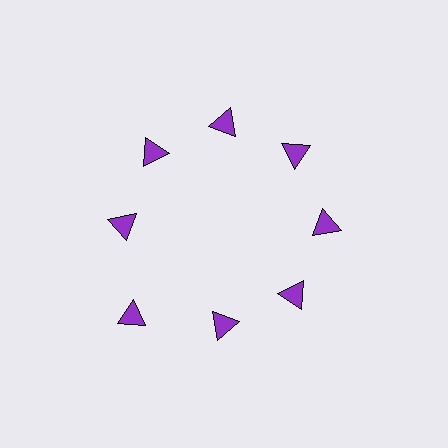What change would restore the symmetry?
The symmetry would be restored by moving it inward, back onto the ring so that all 8 triangles sit at equal angles and equal distance from the center.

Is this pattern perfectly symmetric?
No. The 8 purple triangles are arranged in a ring, but one element near the 8 o'clock position is pushed outward from the center, breaking the 8-fold rotational symmetry.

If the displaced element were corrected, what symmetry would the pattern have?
It would have 8-fold rotational symmetry — the pattern would map onto itself every 45 degrees.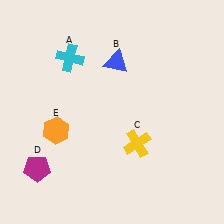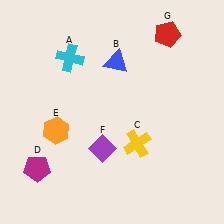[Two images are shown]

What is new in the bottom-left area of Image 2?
A purple diamond (F) was added in the bottom-left area of Image 2.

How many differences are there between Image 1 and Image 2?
There are 2 differences between the two images.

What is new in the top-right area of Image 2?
A red pentagon (G) was added in the top-right area of Image 2.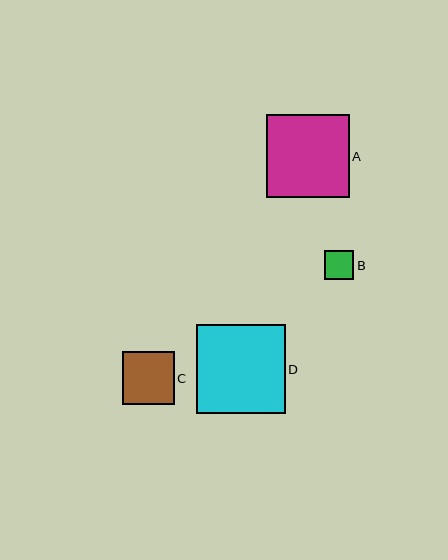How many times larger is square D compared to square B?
Square D is approximately 3.1 times the size of square B.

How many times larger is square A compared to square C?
Square A is approximately 1.6 times the size of square C.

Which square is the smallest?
Square B is the smallest with a size of approximately 29 pixels.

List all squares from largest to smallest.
From largest to smallest: D, A, C, B.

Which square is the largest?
Square D is the largest with a size of approximately 89 pixels.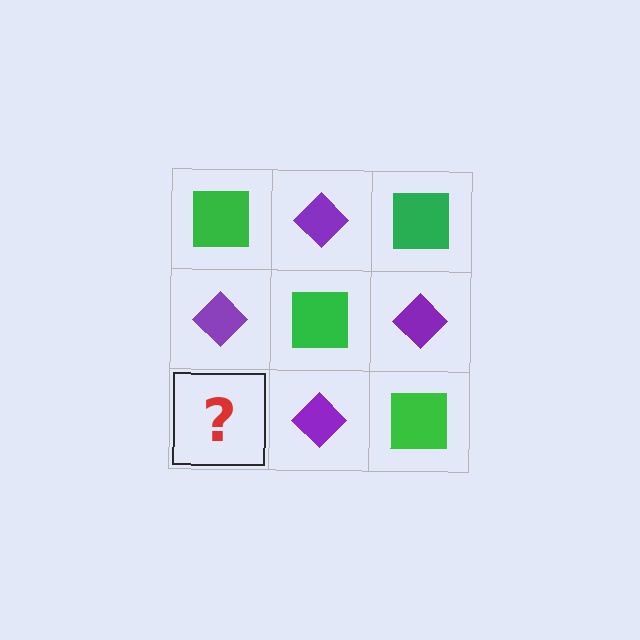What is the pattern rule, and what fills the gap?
The rule is that it alternates green square and purple diamond in a checkerboard pattern. The gap should be filled with a green square.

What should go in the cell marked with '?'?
The missing cell should contain a green square.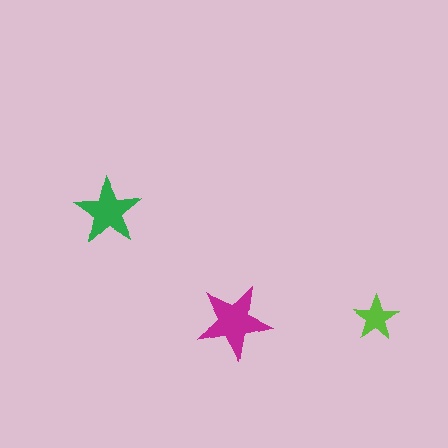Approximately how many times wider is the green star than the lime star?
About 1.5 times wider.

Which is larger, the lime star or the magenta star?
The magenta one.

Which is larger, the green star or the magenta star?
The magenta one.